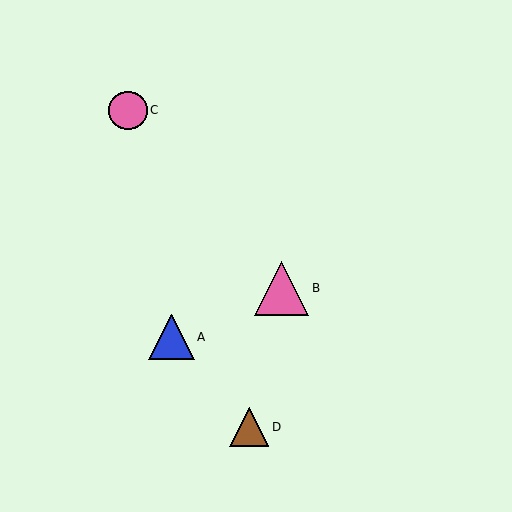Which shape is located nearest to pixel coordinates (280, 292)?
The pink triangle (labeled B) at (281, 288) is nearest to that location.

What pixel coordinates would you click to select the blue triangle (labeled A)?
Click at (171, 337) to select the blue triangle A.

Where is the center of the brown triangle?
The center of the brown triangle is at (249, 427).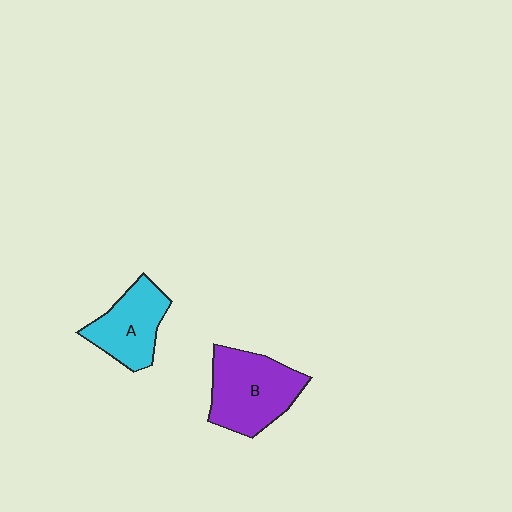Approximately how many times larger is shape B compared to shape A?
Approximately 1.3 times.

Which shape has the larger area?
Shape B (purple).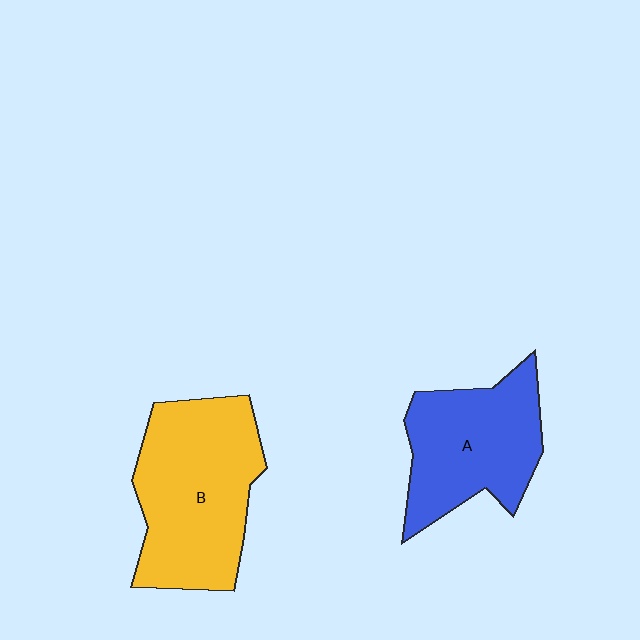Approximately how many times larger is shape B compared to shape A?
Approximately 1.3 times.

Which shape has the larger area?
Shape B (yellow).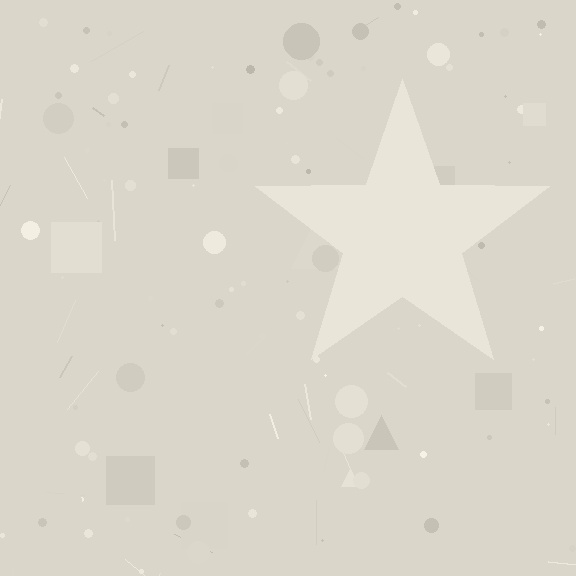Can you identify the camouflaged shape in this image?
The camouflaged shape is a star.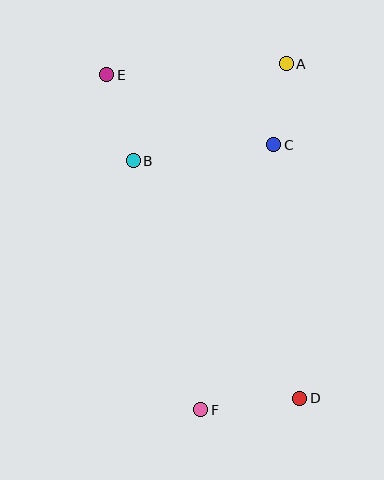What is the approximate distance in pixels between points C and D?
The distance between C and D is approximately 255 pixels.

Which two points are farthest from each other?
Points D and E are farthest from each other.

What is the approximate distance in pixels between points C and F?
The distance between C and F is approximately 275 pixels.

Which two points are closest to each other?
Points A and C are closest to each other.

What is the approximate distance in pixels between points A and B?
The distance between A and B is approximately 181 pixels.